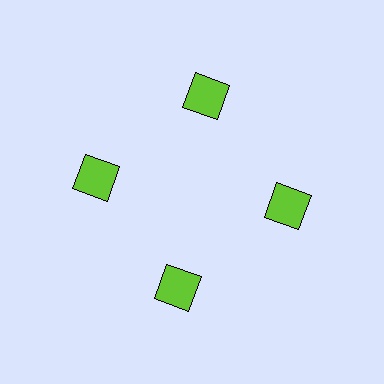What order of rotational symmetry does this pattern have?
This pattern has 4-fold rotational symmetry.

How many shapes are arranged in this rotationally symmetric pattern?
There are 4 shapes, arranged in 4 groups of 1.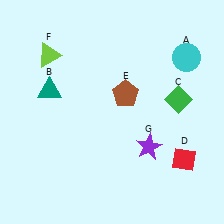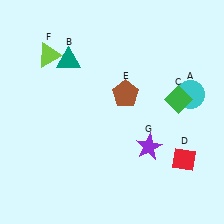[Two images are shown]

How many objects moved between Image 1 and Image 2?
2 objects moved between the two images.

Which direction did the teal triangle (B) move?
The teal triangle (B) moved up.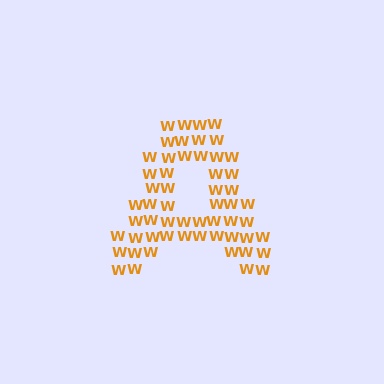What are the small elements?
The small elements are letter W's.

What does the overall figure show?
The overall figure shows the letter A.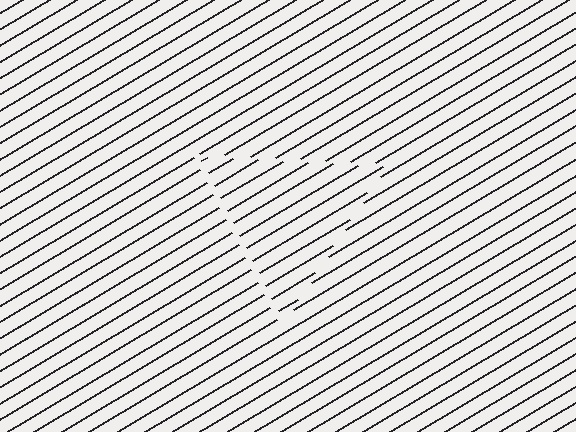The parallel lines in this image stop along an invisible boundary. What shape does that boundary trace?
An illusory triangle. The interior of the shape contains the same grating, shifted by half a period — the contour is defined by the phase discontinuity where line-ends from the inner and outer gratings abut.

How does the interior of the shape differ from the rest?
The interior of the shape contains the same grating, shifted by half a period — the contour is defined by the phase discontinuity where line-ends from the inner and outer gratings abut.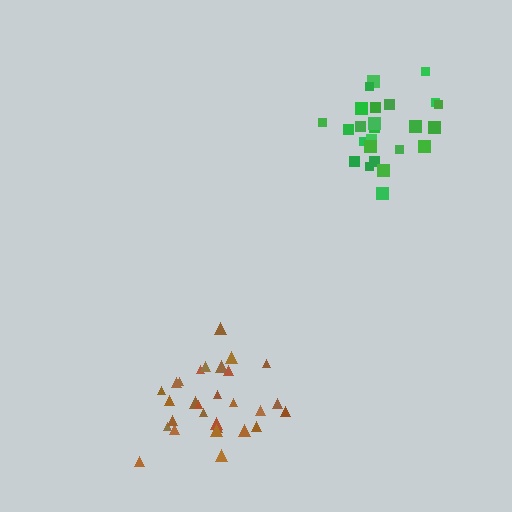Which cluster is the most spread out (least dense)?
Green.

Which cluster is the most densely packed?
Brown.